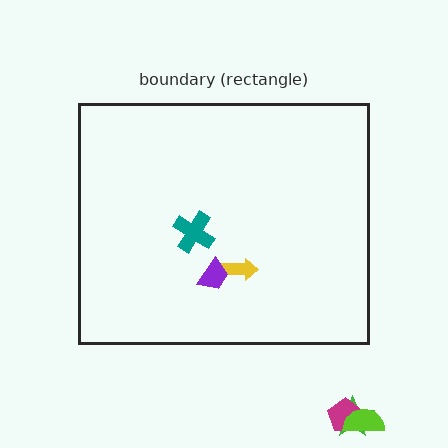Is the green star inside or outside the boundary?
Outside.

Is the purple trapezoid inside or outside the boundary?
Inside.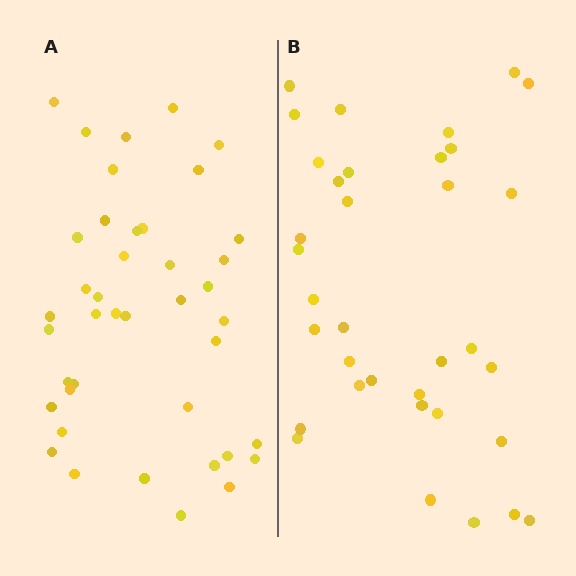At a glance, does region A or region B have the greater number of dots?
Region A (the left region) has more dots.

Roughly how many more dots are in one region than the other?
Region A has about 6 more dots than region B.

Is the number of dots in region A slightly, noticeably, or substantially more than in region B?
Region A has only slightly more — the two regions are fairly close. The ratio is roughly 1.2 to 1.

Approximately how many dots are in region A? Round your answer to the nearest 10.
About 40 dots. (The exact count is 41, which rounds to 40.)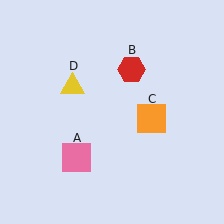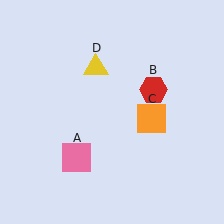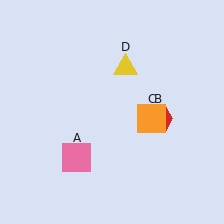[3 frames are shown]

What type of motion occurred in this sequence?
The red hexagon (object B), yellow triangle (object D) rotated clockwise around the center of the scene.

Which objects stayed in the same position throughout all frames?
Pink square (object A) and orange square (object C) remained stationary.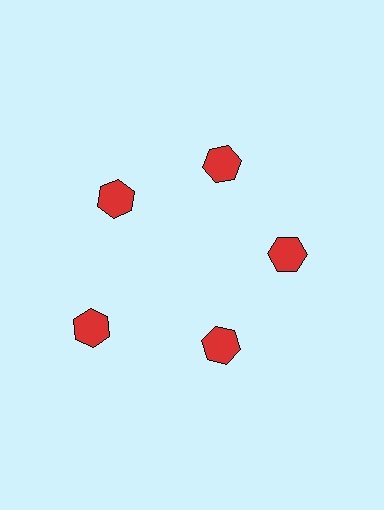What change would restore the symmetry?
The symmetry would be restored by moving it inward, back onto the ring so that all 5 hexagons sit at equal angles and equal distance from the center.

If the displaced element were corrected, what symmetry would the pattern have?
It would have 5-fold rotational symmetry — the pattern would map onto itself every 72 degrees.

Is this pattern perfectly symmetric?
No. The 5 red hexagons are arranged in a ring, but one element near the 8 o'clock position is pushed outward from the center, breaking the 5-fold rotational symmetry.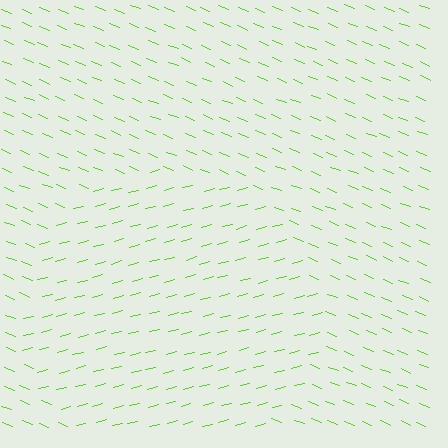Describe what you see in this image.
The image is filled with small lime line segments. A circle region in the image has lines oriented differently from the surrounding lines, creating a visible texture boundary.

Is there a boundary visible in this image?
Yes, there is a texture boundary formed by a change in line orientation.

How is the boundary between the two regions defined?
The boundary is defined purely by a change in line orientation (approximately 38 degrees difference). All lines are the same color and thickness.